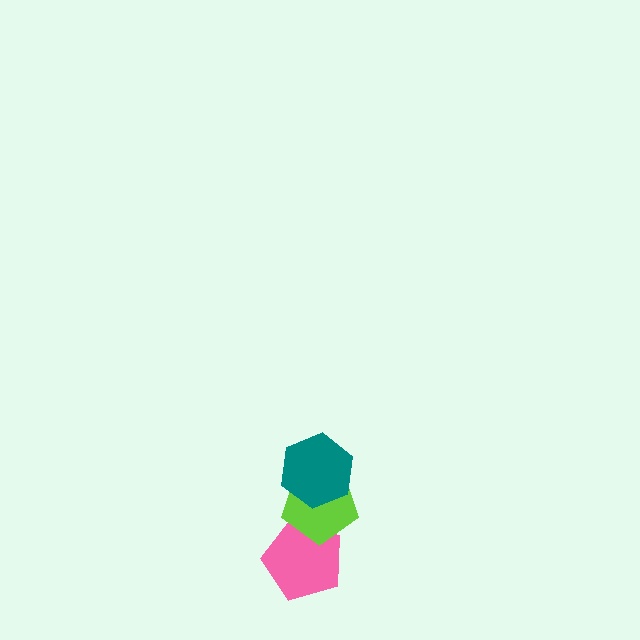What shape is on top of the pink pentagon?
The lime pentagon is on top of the pink pentagon.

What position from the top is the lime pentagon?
The lime pentagon is 2nd from the top.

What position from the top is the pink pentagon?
The pink pentagon is 3rd from the top.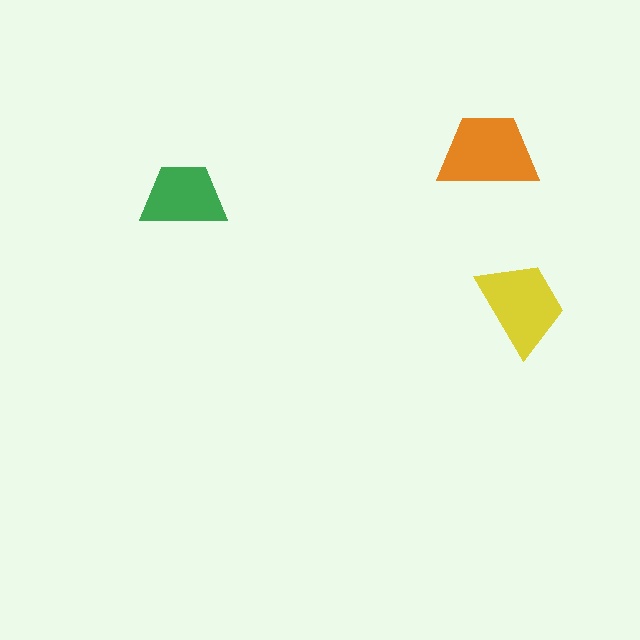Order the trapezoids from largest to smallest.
the orange one, the yellow one, the green one.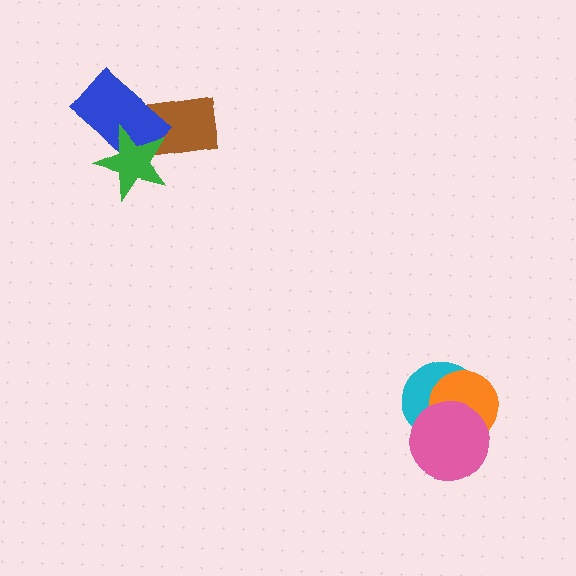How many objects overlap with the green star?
2 objects overlap with the green star.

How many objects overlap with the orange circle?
2 objects overlap with the orange circle.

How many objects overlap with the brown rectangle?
2 objects overlap with the brown rectangle.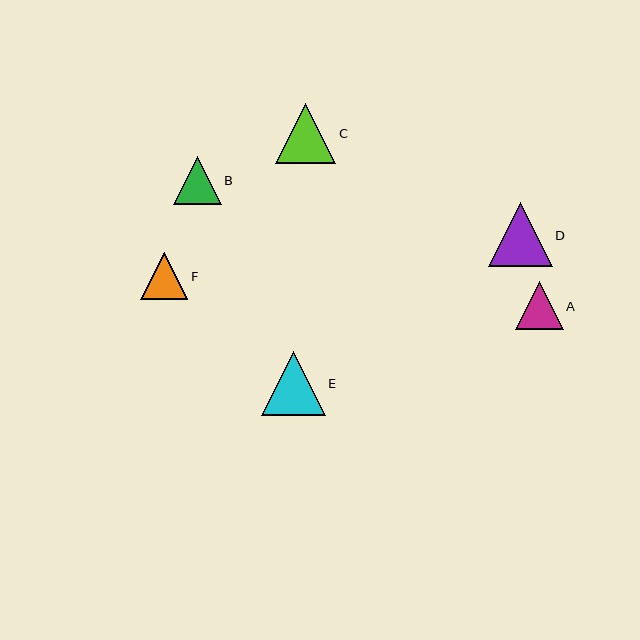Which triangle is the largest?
Triangle E is the largest with a size of approximately 64 pixels.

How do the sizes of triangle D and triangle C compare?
Triangle D and triangle C are approximately the same size.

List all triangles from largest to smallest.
From largest to smallest: E, D, C, B, A, F.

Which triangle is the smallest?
Triangle F is the smallest with a size of approximately 47 pixels.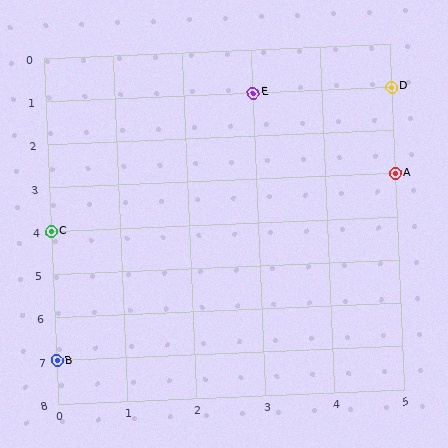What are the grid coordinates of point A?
Point A is at grid coordinates (5, 3).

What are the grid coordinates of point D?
Point D is at grid coordinates (5, 1).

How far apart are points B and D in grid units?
Points B and D are 5 columns and 6 rows apart (about 7.8 grid units diagonally).